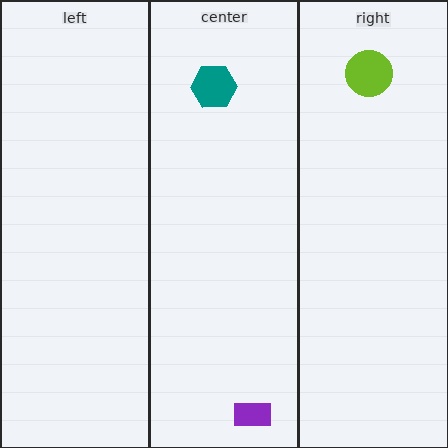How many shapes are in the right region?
1.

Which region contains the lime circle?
The right region.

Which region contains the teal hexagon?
The center region.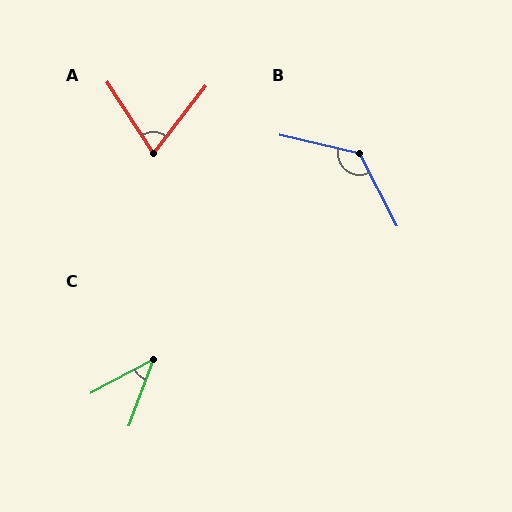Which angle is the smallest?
C, at approximately 42 degrees.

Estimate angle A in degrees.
Approximately 71 degrees.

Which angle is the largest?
B, at approximately 130 degrees.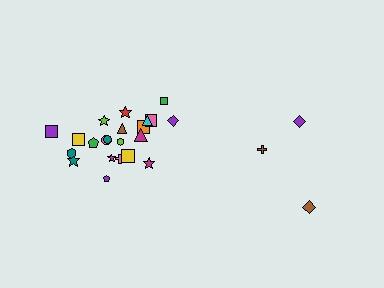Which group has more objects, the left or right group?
The left group.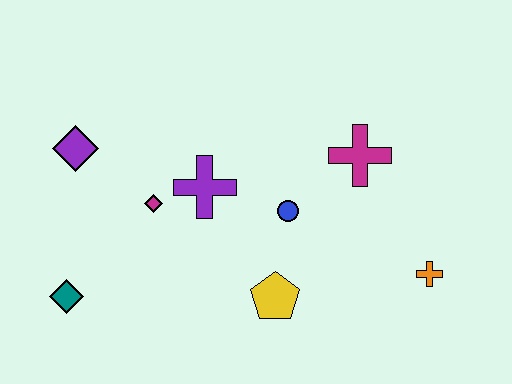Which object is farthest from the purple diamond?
The orange cross is farthest from the purple diamond.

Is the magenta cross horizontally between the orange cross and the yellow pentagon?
Yes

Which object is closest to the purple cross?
The magenta diamond is closest to the purple cross.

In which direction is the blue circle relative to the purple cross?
The blue circle is to the right of the purple cross.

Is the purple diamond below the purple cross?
No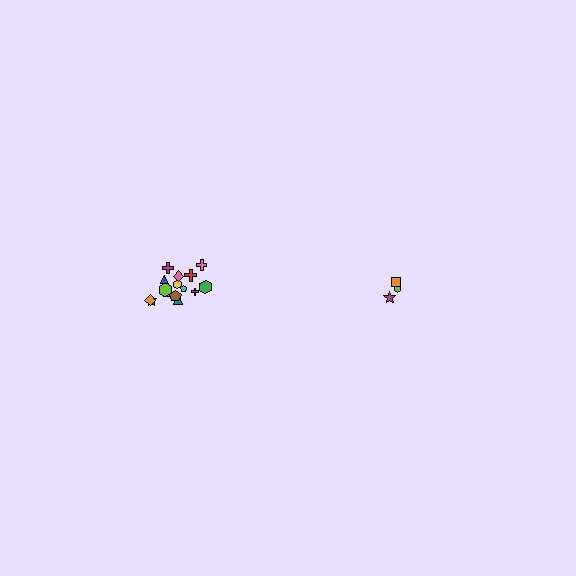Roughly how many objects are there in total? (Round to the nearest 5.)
Roughly 20 objects in total.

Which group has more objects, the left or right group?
The left group.